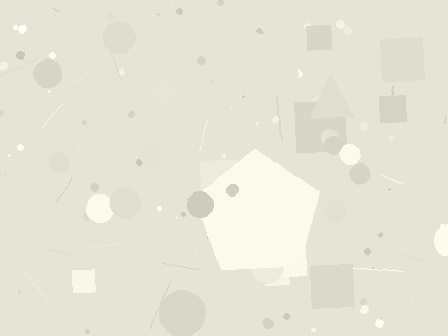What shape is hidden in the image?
A pentagon is hidden in the image.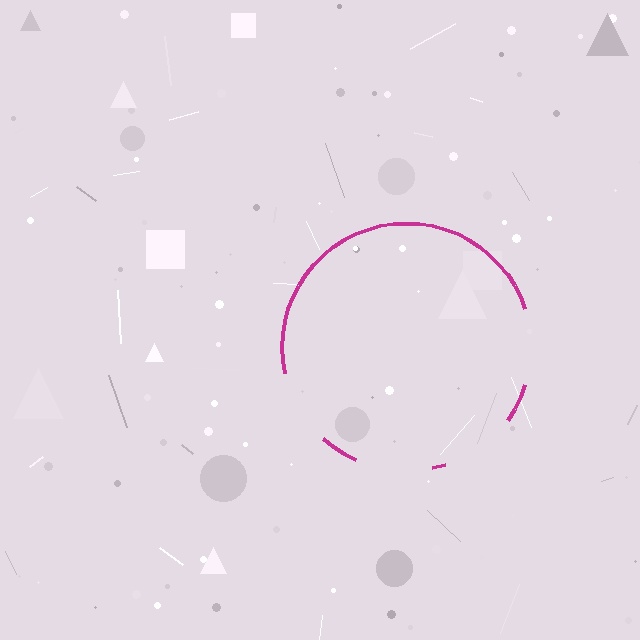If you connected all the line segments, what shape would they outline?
They would outline a circle.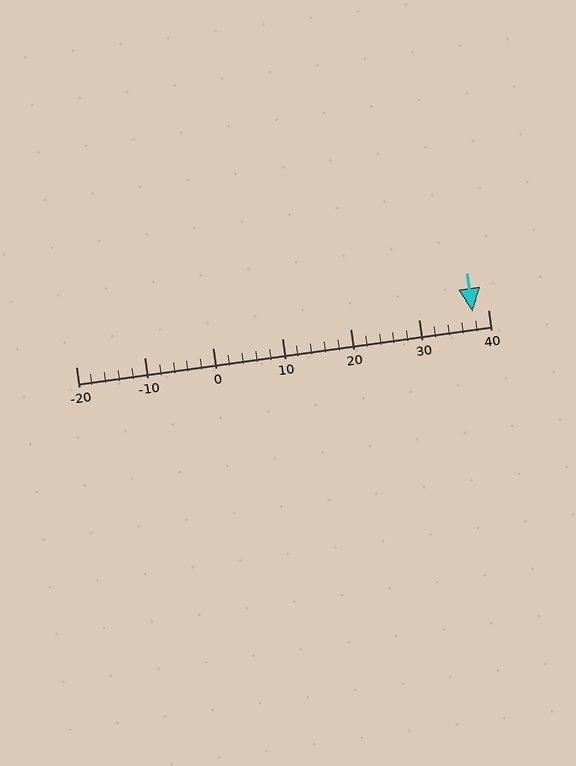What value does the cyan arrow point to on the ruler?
The cyan arrow points to approximately 38.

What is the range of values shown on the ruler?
The ruler shows values from -20 to 40.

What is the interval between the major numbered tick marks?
The major tick marks are spaced 10 units apart.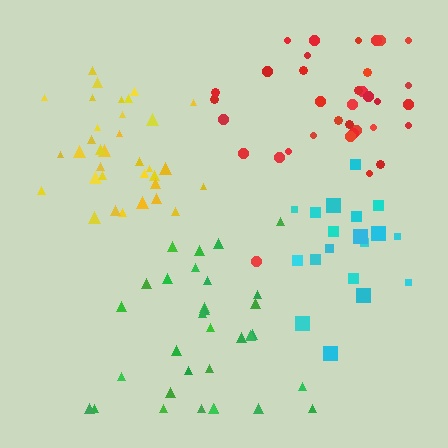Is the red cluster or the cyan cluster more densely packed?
Cyan.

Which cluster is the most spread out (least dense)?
Red.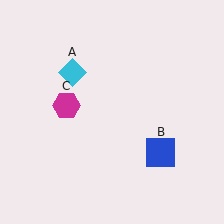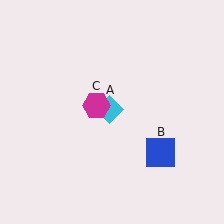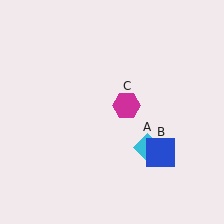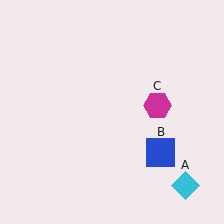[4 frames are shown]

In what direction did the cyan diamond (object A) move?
The cyan diamond (object A) moved down and to the right.